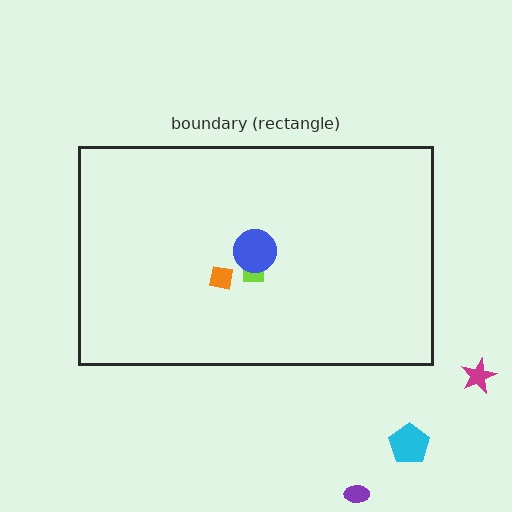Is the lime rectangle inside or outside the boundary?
Inside.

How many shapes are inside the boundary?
3 inside, 3 outside.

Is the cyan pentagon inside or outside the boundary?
Outside.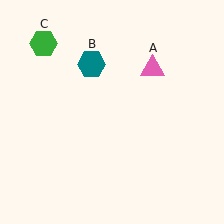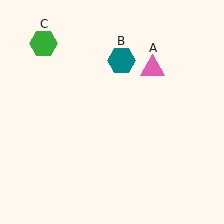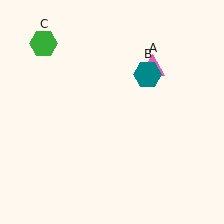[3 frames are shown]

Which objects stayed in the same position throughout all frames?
Pink triangle (object A) and green hexagon (object C) remained stationary.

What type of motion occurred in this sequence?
The teal hexagon (object B) rotated clockwise around the center of the scene.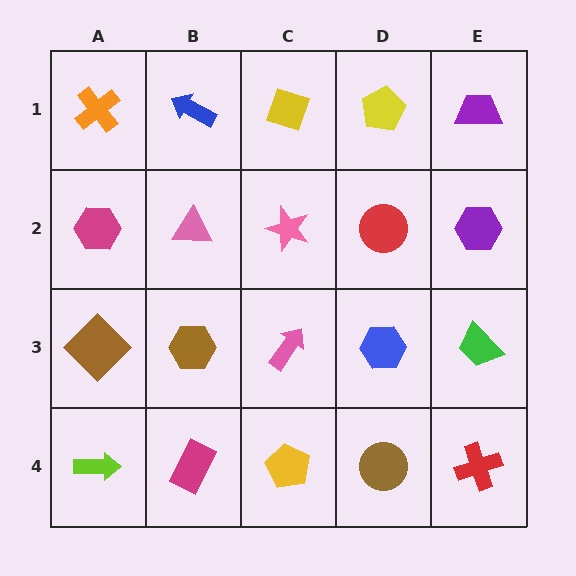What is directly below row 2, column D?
A blue hexagon.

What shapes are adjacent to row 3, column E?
A purple hexagon (row 2, column E), a red cross (row 4, column E), a blue hexagon (row 3, column D).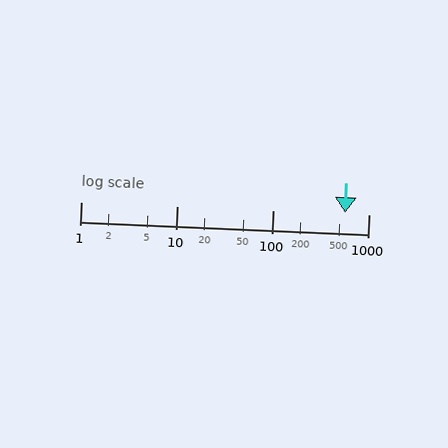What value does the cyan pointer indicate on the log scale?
The pointer indicates approximately 570.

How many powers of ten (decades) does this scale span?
The scale spans 3 decades, from 1 to 1000.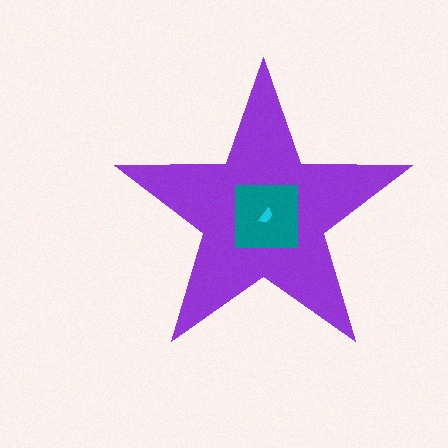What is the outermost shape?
The purple star.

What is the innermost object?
The cyan semicircle.